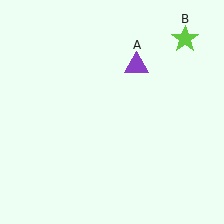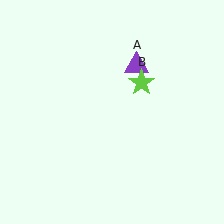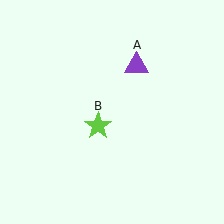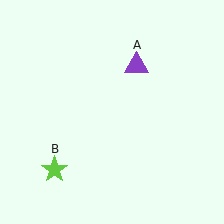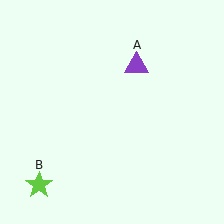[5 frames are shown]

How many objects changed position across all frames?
1 object changed position: lime star (object B).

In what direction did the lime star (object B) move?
The lime star (object B) moved down and to the left.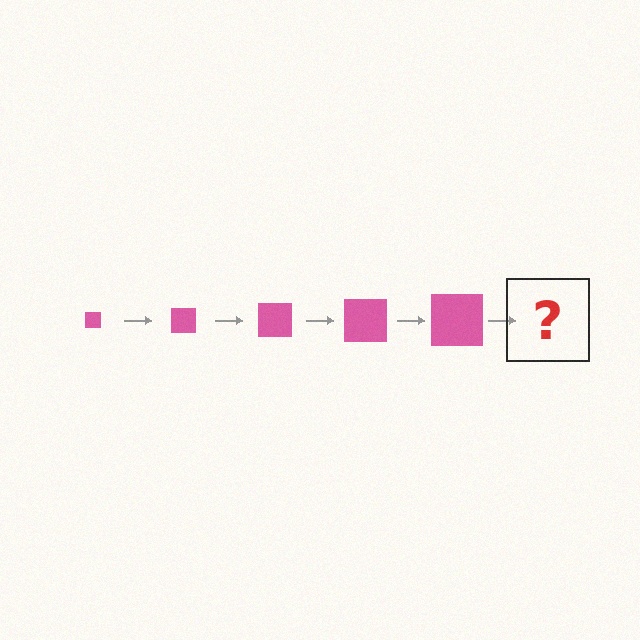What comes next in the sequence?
The next element should be a pink square, larger than the previous one.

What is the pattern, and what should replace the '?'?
The pattern is that the square gets progressively larger each step. The '?' should be a pink square, larger than the previous one.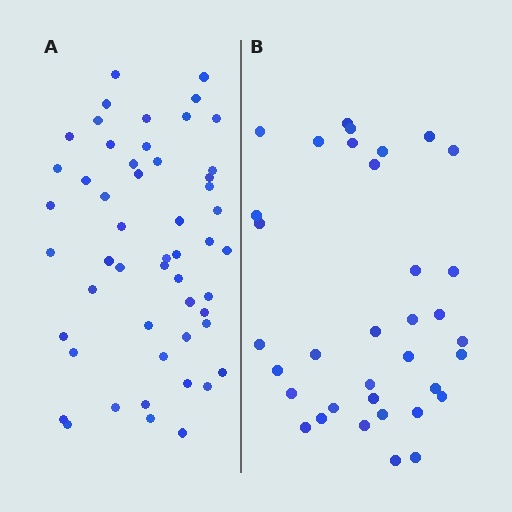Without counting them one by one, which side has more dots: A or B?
Region A (the left region) has more dots.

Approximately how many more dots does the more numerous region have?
Region A has approximately 15 more dots than region B.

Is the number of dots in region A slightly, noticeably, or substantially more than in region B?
Region A has substantially more. The ratio is roughly 1.5 to 1.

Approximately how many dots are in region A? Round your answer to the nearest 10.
About 50 dots. (The exact count is 52, which rounds to 50.)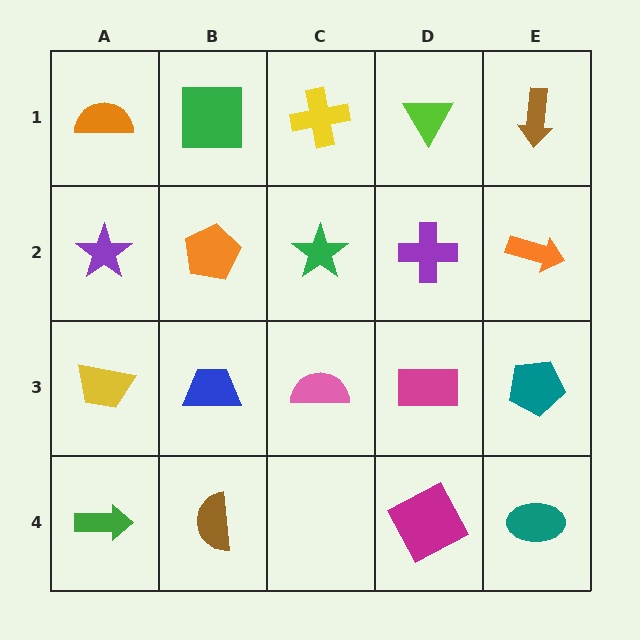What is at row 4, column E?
A teal ellipse.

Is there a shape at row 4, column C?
No, that cell is empty.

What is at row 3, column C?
A pink semicircle.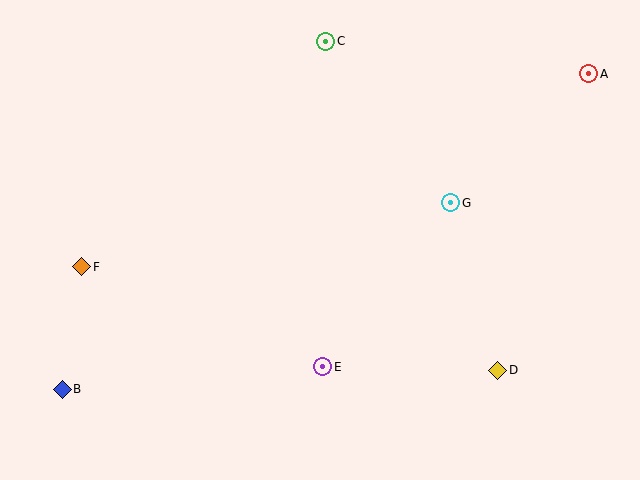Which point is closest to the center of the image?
Point E at (323, 367) is closest to the center.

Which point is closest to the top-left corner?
Point F is closest to the top-left corner.